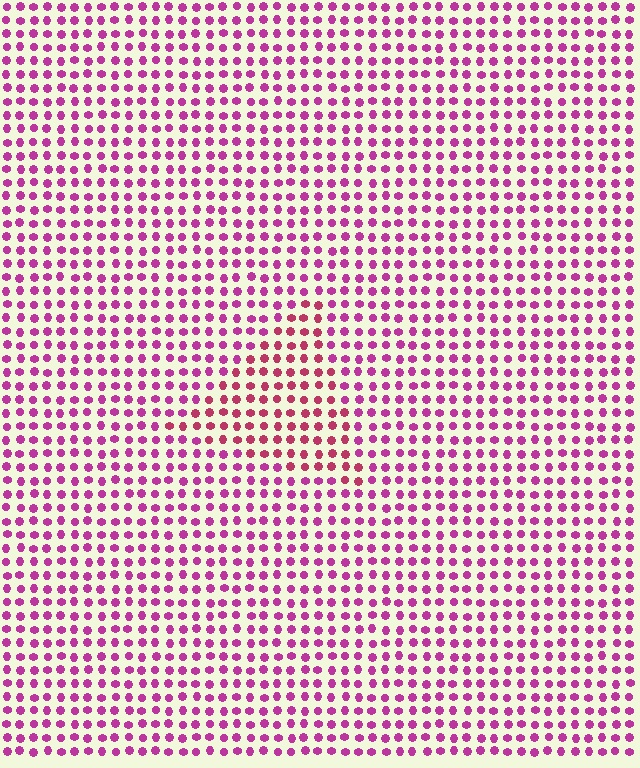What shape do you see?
I see a triangle.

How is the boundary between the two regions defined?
The boundary is defined purely by a slight shift in hue (about 27 degrees). Spacing, size, and orientation are identical on both sides.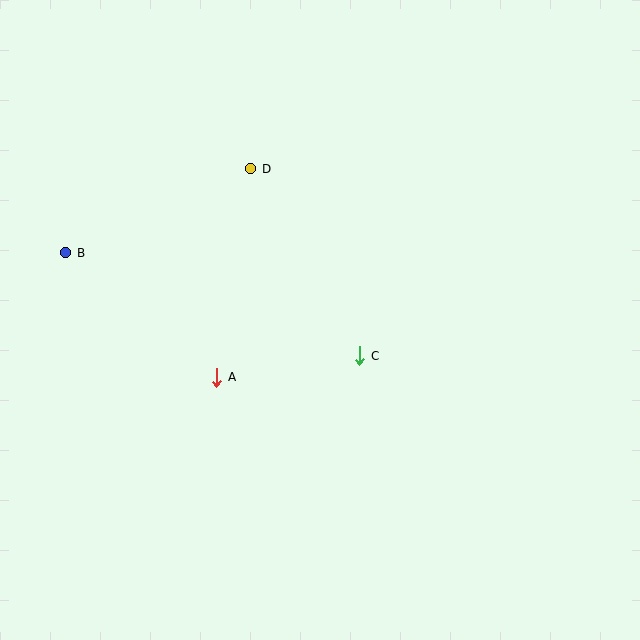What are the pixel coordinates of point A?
Point A is at (217, 377).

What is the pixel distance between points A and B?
The distance between A and B is 196 pixels.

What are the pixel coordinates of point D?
Point D is at (251, 169).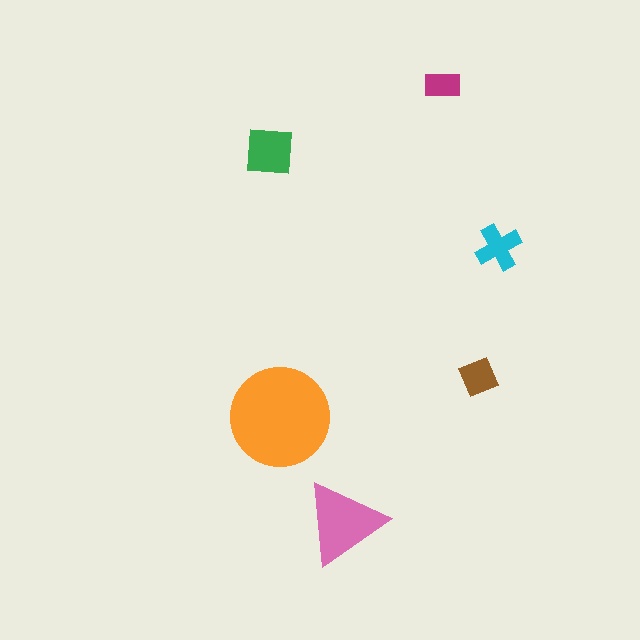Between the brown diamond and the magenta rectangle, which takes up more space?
The brown diamond.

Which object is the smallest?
The magenta rectangle.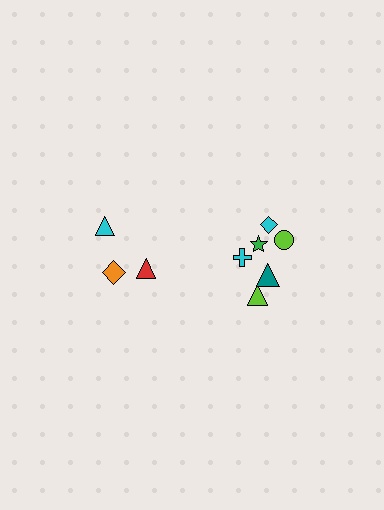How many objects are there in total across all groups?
There are 9 objects.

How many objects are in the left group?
There are 3 objects.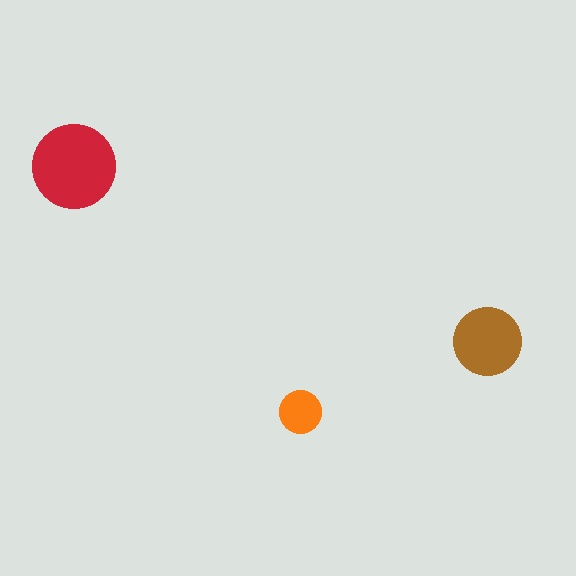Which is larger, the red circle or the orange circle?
The red one.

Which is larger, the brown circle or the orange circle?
The brown one.